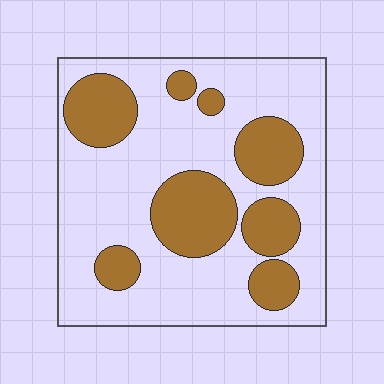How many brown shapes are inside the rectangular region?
8.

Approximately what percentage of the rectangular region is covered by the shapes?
Approximately 30%.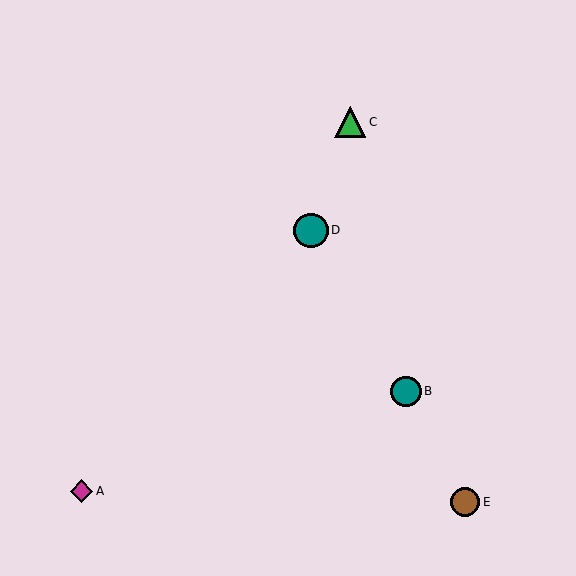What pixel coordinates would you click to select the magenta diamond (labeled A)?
Click at (81, 491) to select the magenta diamond A.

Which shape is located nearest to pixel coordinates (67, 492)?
The magenta diamond (labeled A) at (81, 491) is nearest to that location.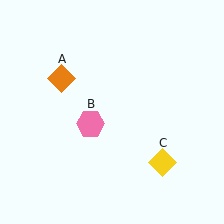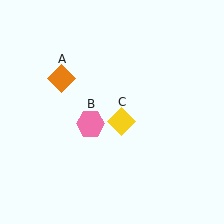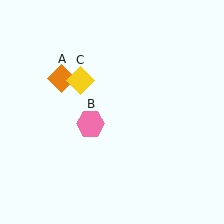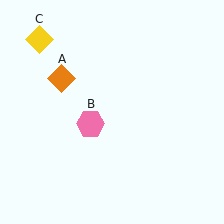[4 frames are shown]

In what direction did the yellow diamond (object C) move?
The yellow diamond (object C) moved up and to the left.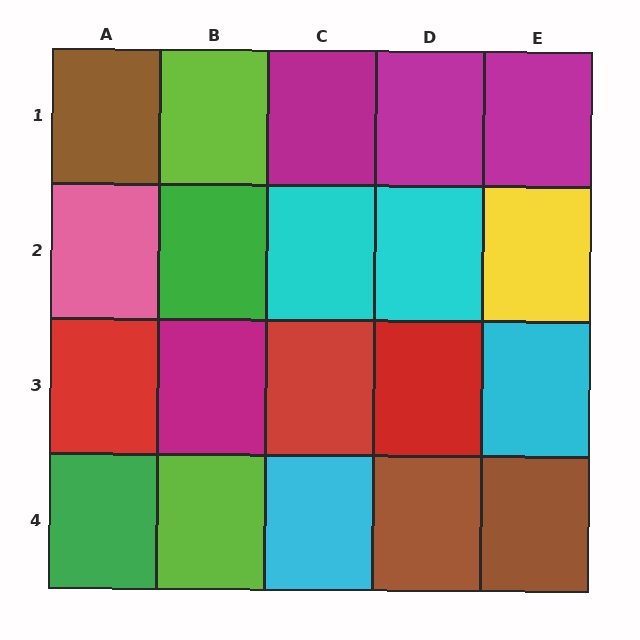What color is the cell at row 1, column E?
Magenta.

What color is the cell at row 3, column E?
Cyan.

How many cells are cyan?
4 cells are cyan.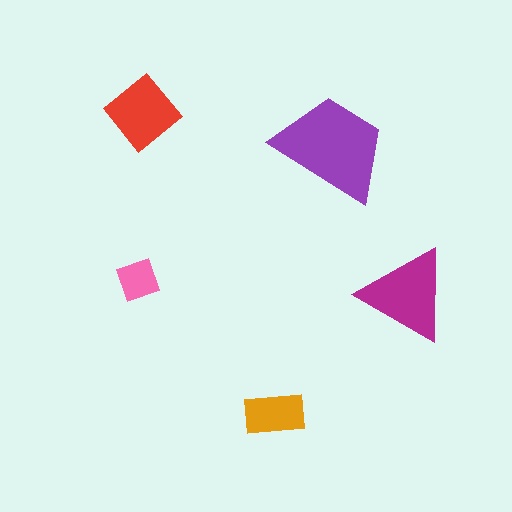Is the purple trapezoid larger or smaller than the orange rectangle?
Larger.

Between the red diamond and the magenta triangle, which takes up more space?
The magenta triangle.